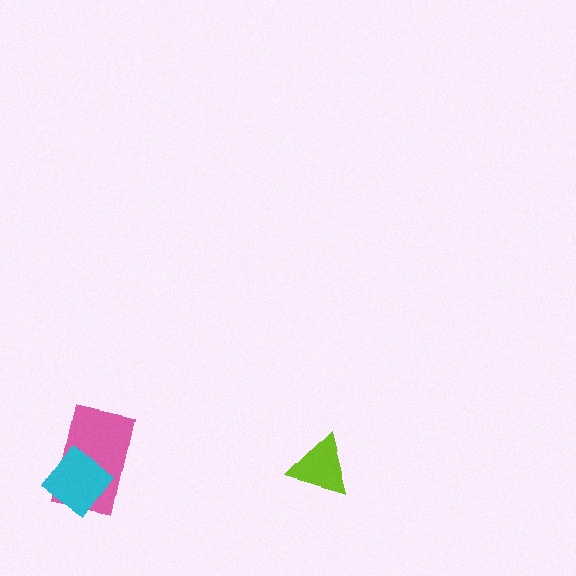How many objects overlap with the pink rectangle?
1 object overlaps with the pink rectangle.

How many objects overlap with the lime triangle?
0 objects overlap with the lime triangle.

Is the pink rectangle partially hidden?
Yes, it is partially covered by another shape.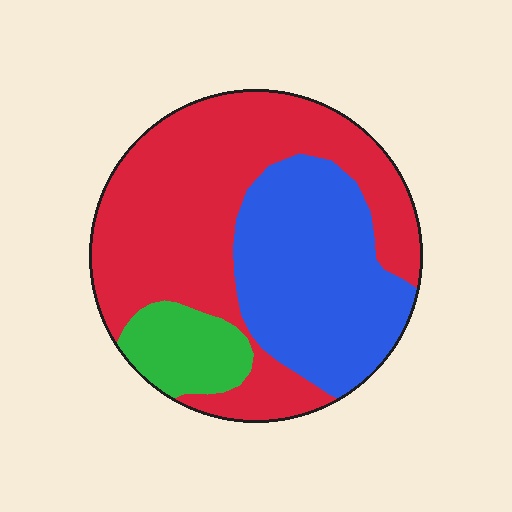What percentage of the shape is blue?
Blue covers 35% of the shape.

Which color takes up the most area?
Red, at roughly 55%.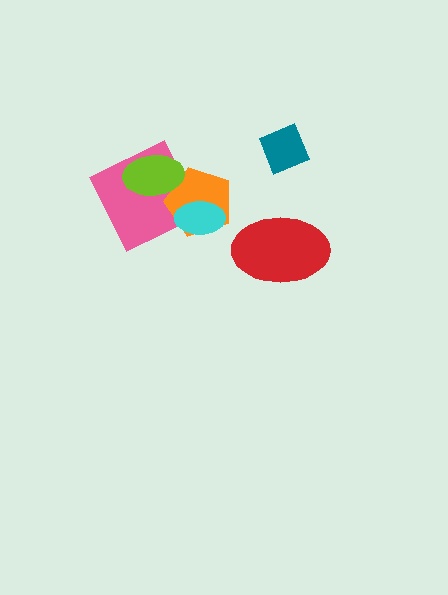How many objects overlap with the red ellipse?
0 objects overlap with the red ellipse.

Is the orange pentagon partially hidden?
Yes, it is partially covered by another shape.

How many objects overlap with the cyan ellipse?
2 objects overlap with the cyan ellipse.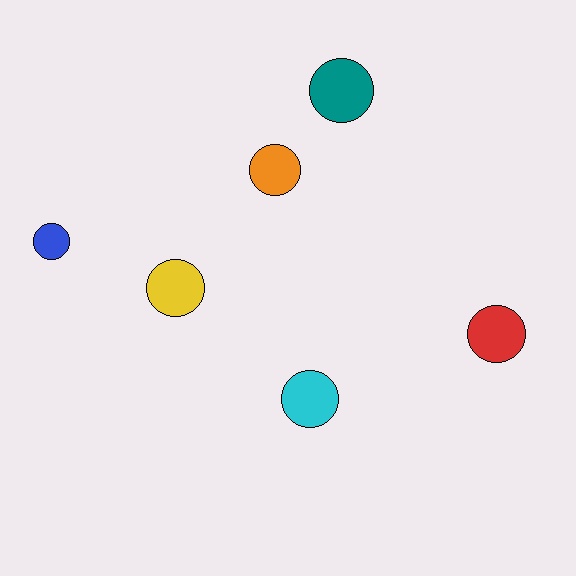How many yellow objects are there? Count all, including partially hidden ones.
There is 1 yellow object.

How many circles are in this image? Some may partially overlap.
There are 6 circles.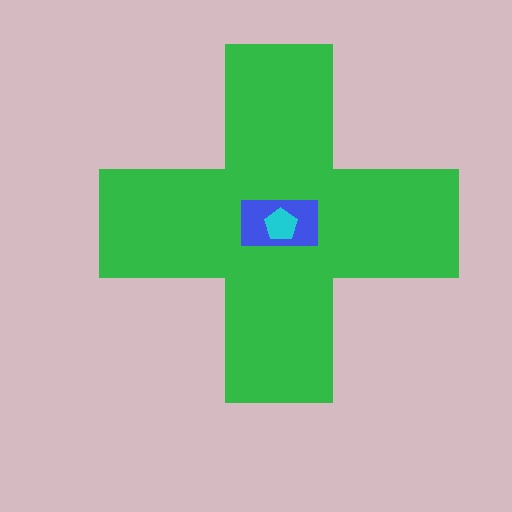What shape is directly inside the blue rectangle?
The cyan pentagon.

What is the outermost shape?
The green cross.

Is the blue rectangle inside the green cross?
Yes.